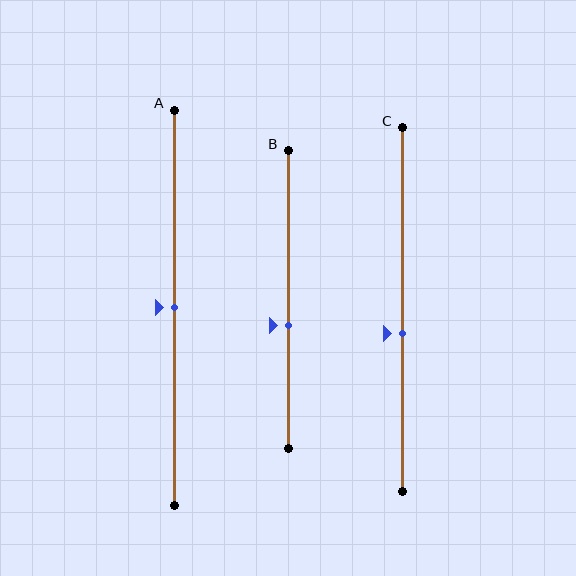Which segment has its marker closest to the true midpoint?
Segment A has its marker closest to the true midpoint.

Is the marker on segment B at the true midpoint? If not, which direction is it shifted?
No, the marker on segment B is shifted downward by about 9% of the segment length.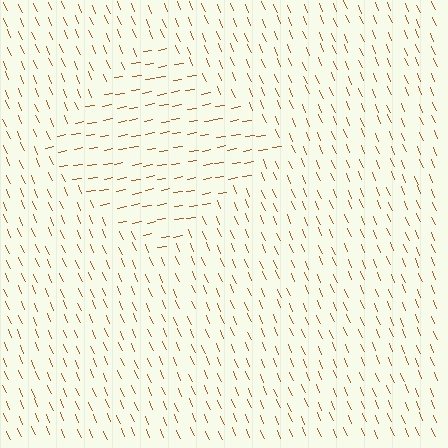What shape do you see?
I see a diamond.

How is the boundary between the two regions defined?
The boundary is defined purely by a change in line orientation (approximately 76 degrees difference). All lines are the same color and thickness.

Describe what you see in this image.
The image is filled with small brown line segments. A diamond region in the image has lines oriented differently from the surrounding lines, creating a visible texture boundary.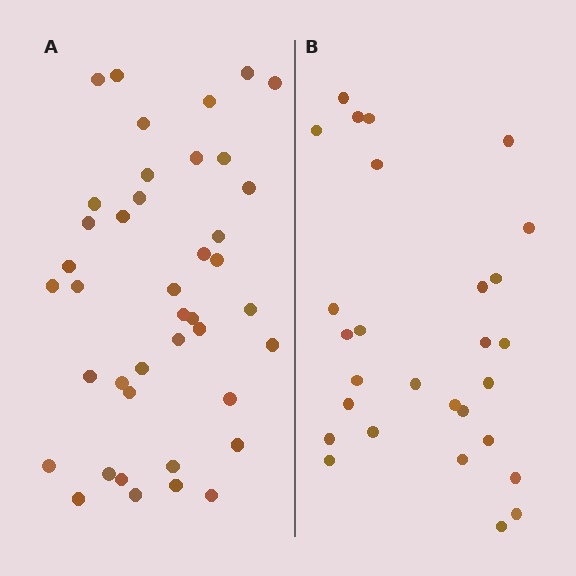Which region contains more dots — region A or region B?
Region A (the left region) has more dots.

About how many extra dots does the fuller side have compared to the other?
Region A has approximately 15 more dots than region B.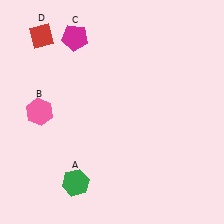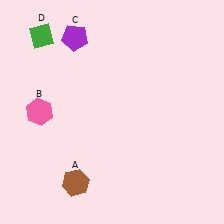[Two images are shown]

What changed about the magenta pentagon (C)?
In Image 1, C is magenta. In Image 2, it changed to purple.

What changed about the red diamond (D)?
In Image 1, D is red. In Image 2, it changed to green.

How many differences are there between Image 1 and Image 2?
There are 3 differences between the two images.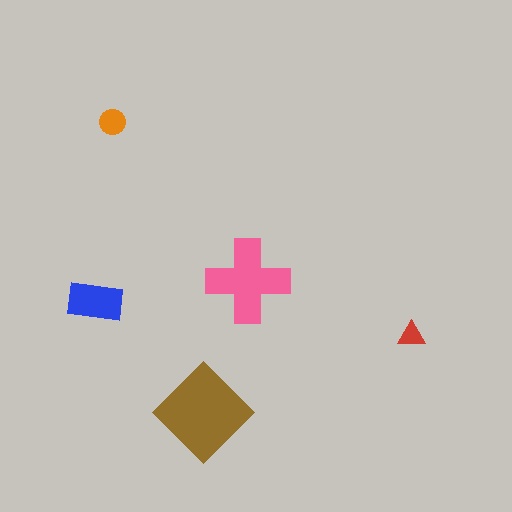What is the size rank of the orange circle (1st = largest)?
4th.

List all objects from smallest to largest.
The red triangle, the orange circle, the blue rectangle, the pink cross, the brown diamond.